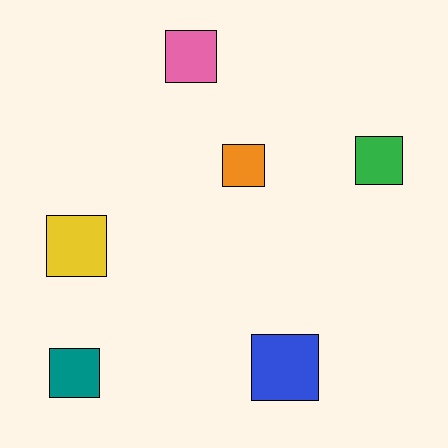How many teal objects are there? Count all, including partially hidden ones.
There is 1 teal object.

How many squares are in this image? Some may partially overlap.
There are 6 squares.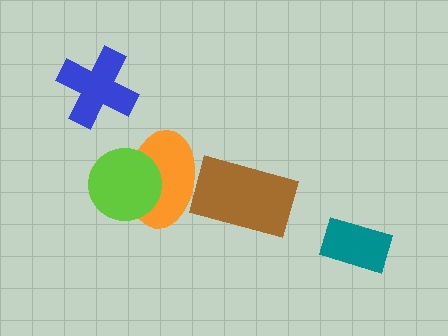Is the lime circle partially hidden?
No, no other shape covers it.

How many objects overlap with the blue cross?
0 objects overlap with the blue cross.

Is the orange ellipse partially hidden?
Yes, it is partially covered by another shape.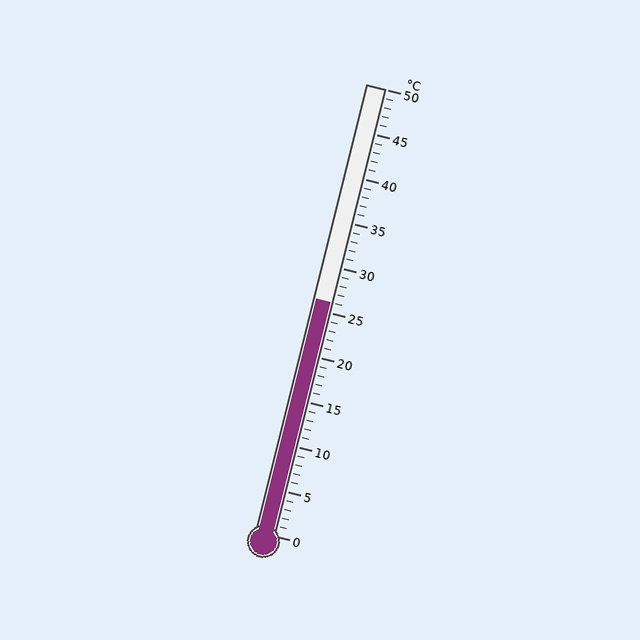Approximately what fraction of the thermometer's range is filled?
The thermometer is filled to approximately 50% of its range.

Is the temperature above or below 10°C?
The temperature is above 10°C.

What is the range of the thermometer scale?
The thermometer scale ranges from 0°C to 50°C.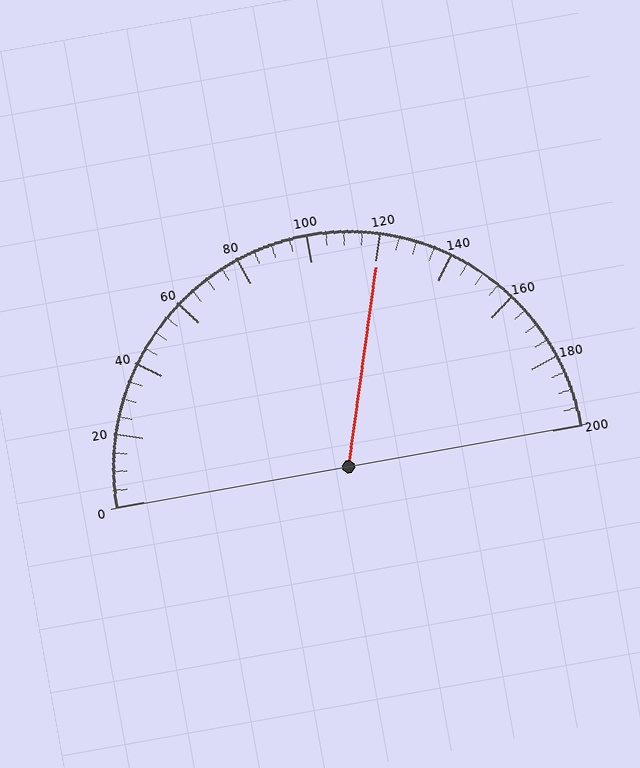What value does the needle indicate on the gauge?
The needle indicates approximately 120.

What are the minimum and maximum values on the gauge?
The gauge ranges from 0 to 200.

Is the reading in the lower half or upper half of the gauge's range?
The reading is in the upper half of the range (0 to 200).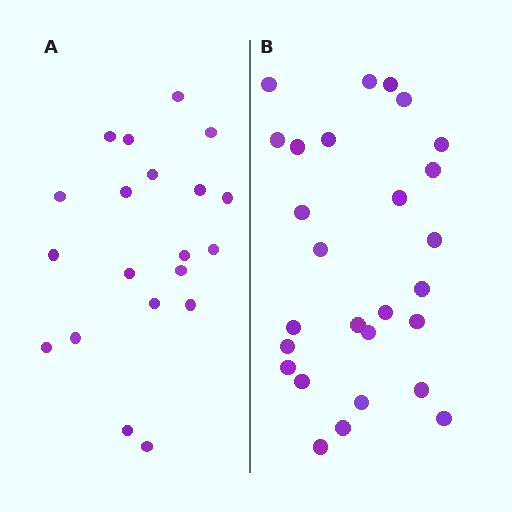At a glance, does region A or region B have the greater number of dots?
Region B (the right region) has more dots.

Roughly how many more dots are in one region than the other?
Region B has roughly 8 or so more dots than region A.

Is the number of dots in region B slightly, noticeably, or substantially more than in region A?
Region B has noticeably more, but not dramatically so. The ratio is roughly 1.4 to 1.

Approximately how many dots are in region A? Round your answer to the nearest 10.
About 20 dots.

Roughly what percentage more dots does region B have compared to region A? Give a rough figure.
About 35% more.